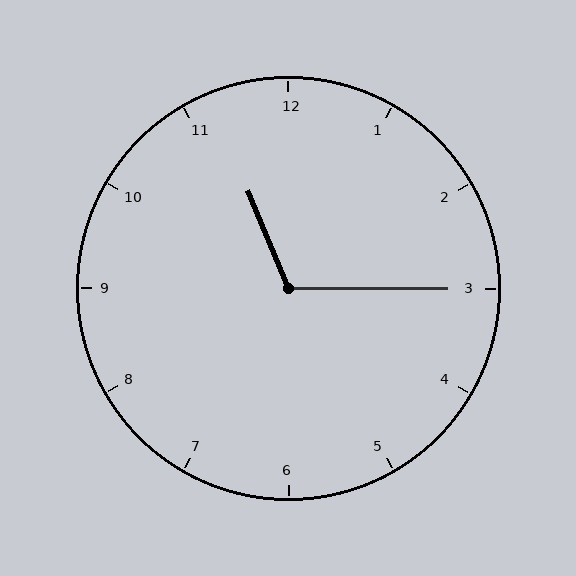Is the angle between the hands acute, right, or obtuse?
It is obtuse.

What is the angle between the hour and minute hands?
Approximately 112 degrees.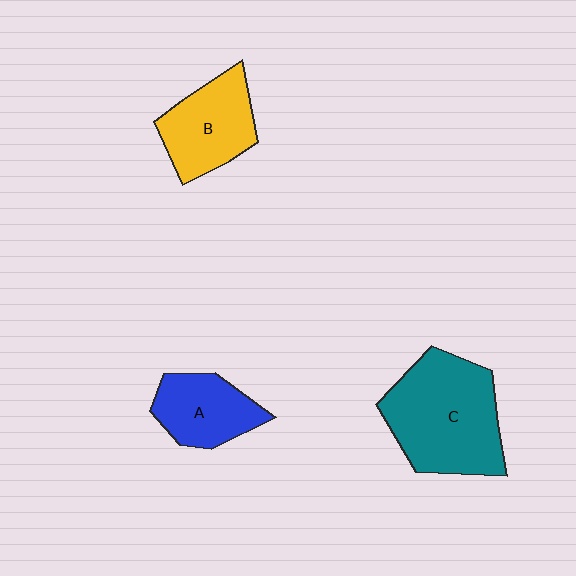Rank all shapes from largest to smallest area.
From largest to smallest: C (teal), B (yellow), A (blue).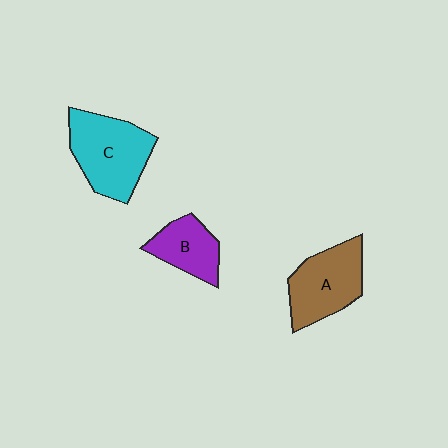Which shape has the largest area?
Shape C (cyan).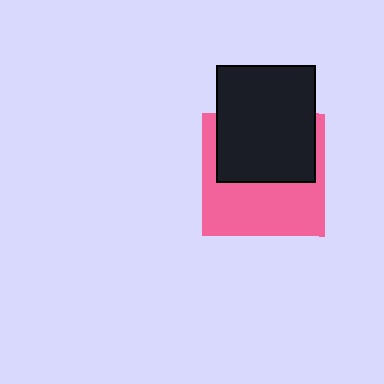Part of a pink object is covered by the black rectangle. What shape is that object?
It is a square.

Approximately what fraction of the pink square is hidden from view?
Roughly 46% of the pink square is hidden behind the black rectangle.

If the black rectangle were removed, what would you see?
You would see the complete pink square.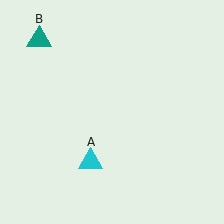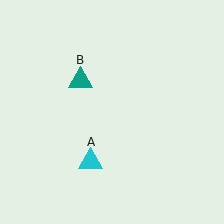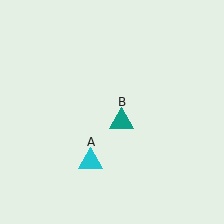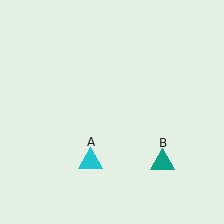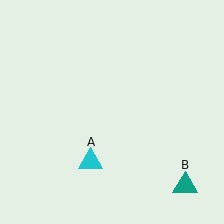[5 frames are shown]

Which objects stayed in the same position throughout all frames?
Cyan triangle (object A) remained stationary.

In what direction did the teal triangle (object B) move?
The teal triangle (object B) moved down and to the right.